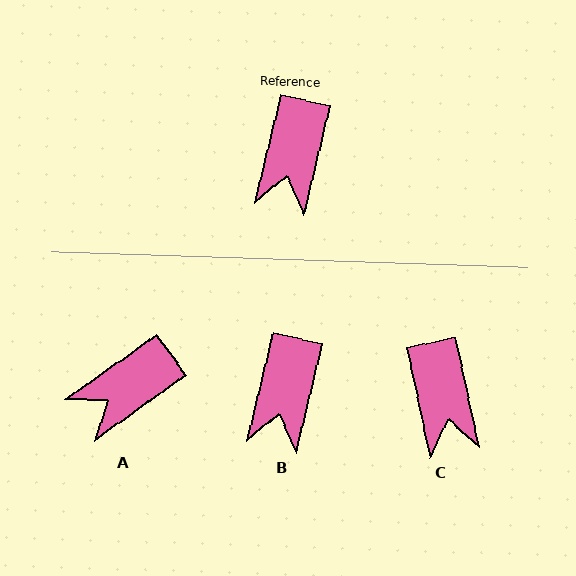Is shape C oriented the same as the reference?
No, it is off by about 25 degrees.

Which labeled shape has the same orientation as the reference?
B.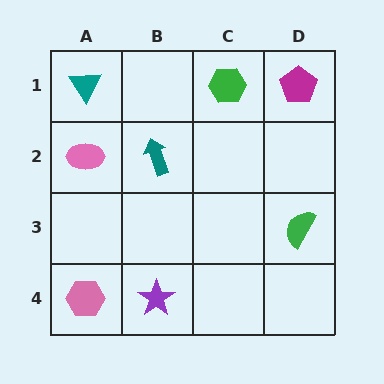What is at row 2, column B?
A teal arrow.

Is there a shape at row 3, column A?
No, that cell is empty.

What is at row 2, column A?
A pink ellipse.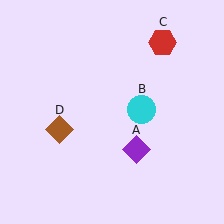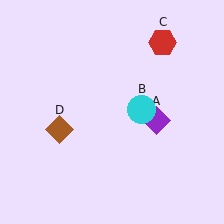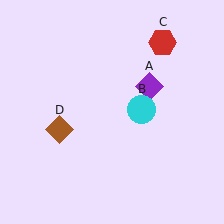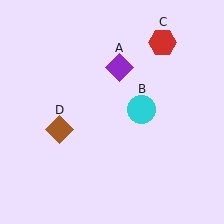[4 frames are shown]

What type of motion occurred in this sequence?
The purple diamond (object A) rotated counterclockwise around the center of the scene.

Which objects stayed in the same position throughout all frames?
Cyan circle (object B) and red hexagon (object C) and brown diamond (object D) remained stationary.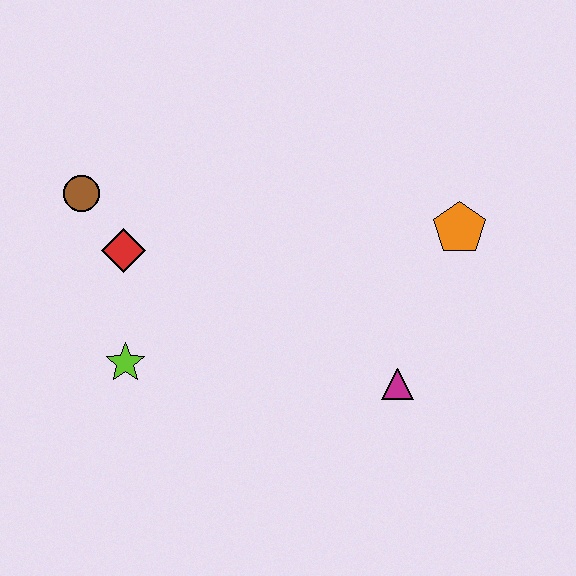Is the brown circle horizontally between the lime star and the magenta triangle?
No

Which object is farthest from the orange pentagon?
The brown circle is farthest from the orange pentagon.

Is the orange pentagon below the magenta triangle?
No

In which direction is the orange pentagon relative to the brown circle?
The orange pentagon is to the right of the brown circle.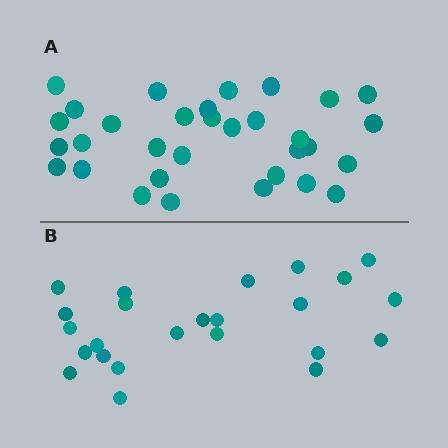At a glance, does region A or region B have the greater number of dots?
Region A (the top region) has more dots.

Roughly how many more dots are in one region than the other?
Region A has roughly 8 or so more dots than region B.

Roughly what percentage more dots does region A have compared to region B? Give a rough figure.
About 35% more.